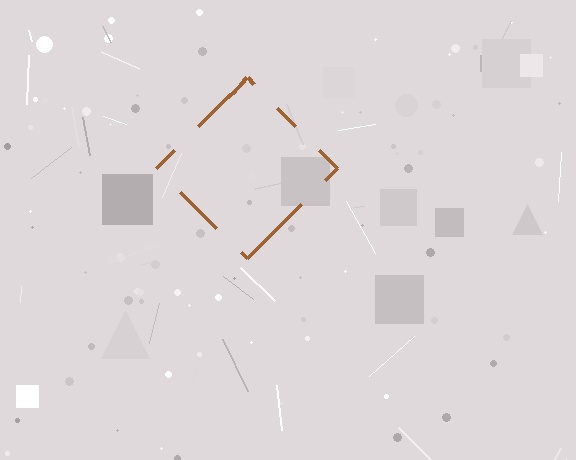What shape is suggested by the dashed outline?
The dashed outline suggests a diamond.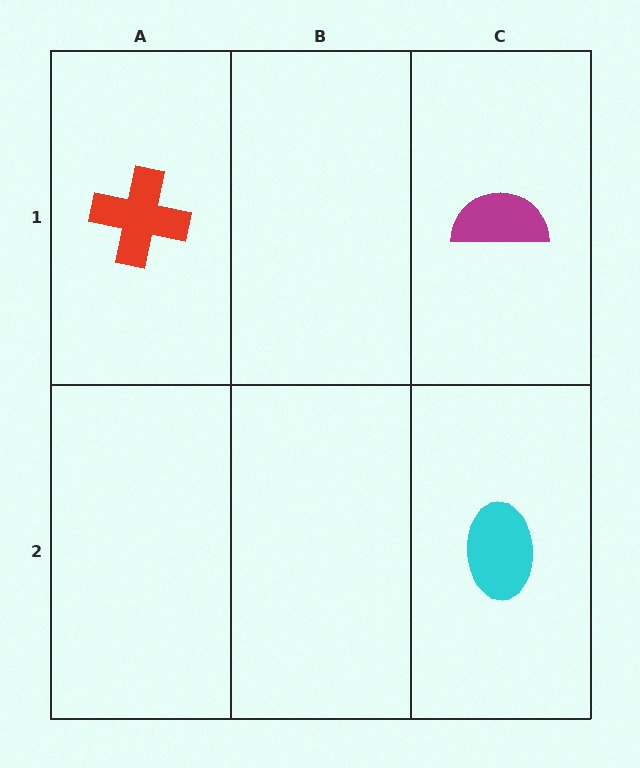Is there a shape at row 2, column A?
No, that cell is empty.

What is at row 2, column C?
A cyan ellipse.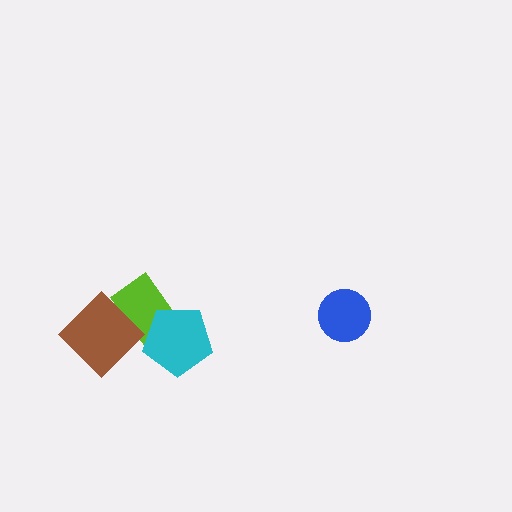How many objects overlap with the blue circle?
0 objects overlap with the blue circle.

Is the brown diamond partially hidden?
No, no other shape covers it.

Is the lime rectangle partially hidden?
Yes, it is partially covered by another shape.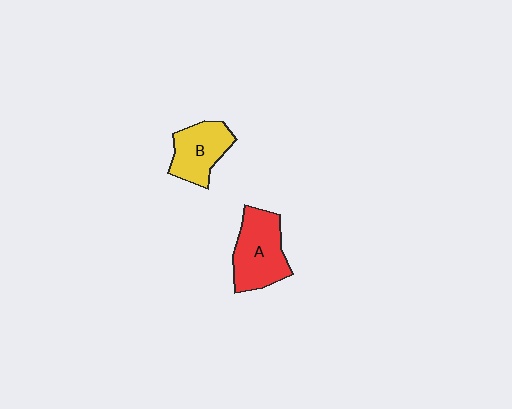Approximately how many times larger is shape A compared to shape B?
Approximately 1.3 times.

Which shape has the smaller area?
Shape B (yellow).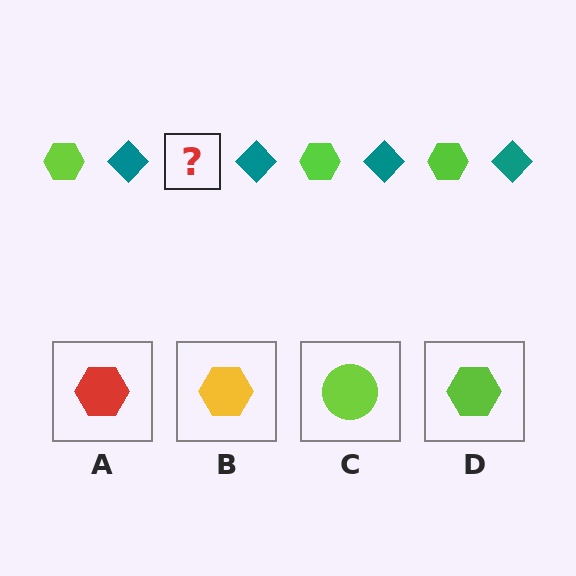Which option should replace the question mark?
Option D.